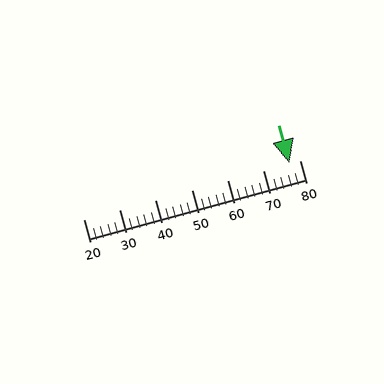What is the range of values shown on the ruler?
The ruler shows values from 20 to 80.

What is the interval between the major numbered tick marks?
The major tick marks are spaced 10 units apart.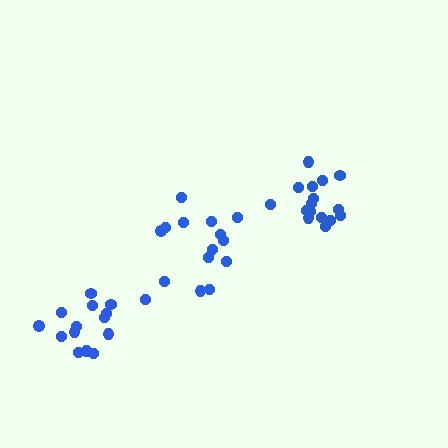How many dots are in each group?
Group 1: 16 dots, Group 2: 15 dots, Group 3: 14 dots (45 total).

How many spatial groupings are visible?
There are 3 spatial groupings.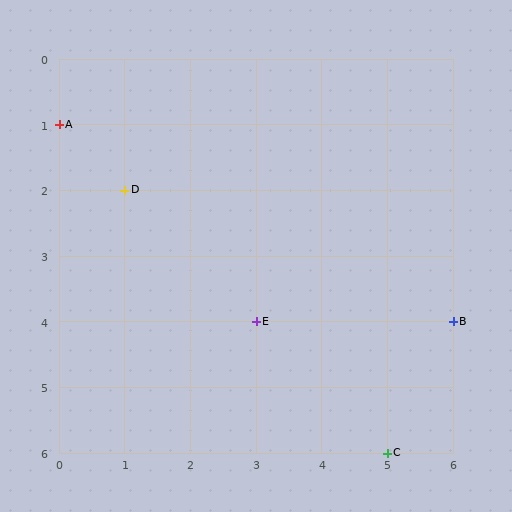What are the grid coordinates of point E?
Point E is at grid coordinates (3, 4).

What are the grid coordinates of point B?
Point B is at grid coordinates (6, 4).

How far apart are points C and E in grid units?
Points C and E are 2 columns and 2 rows apart (about 2.8 grid units diagonally).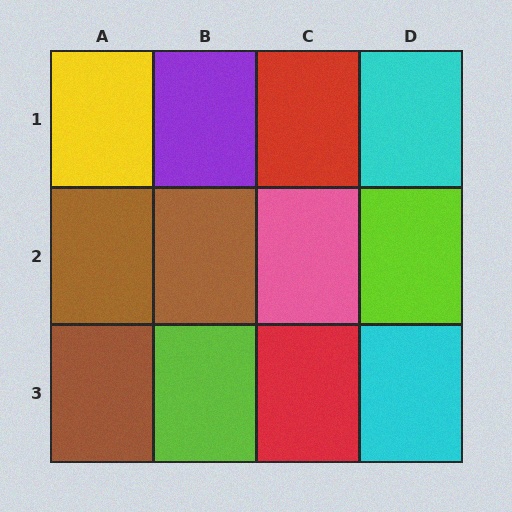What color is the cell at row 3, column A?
Brown.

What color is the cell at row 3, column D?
Cyan.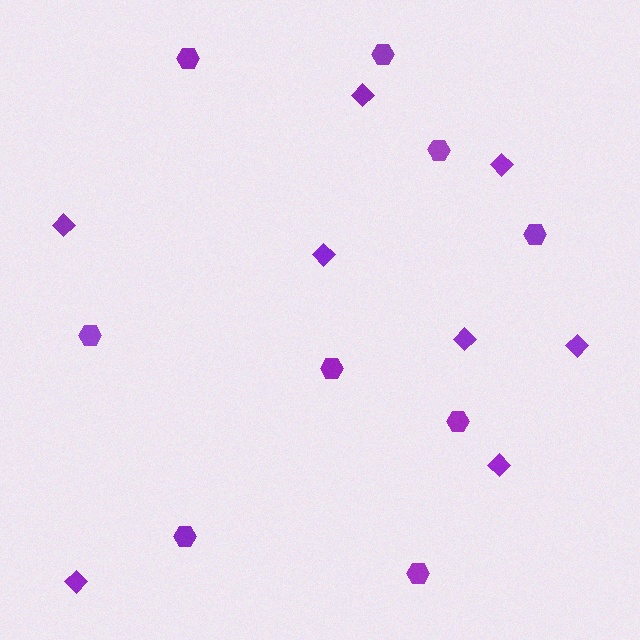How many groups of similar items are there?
There are 2 groups: one group of hexagons (9) and one group of diamonds (8).